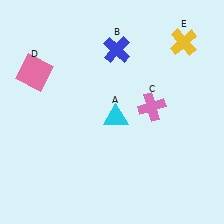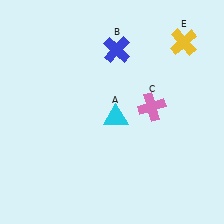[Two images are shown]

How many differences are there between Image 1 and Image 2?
There is 1 difference between the two images.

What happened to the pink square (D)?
The pink square (D) was removed in Image 2. It was in the top-left area of Image 1.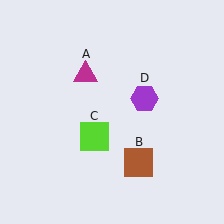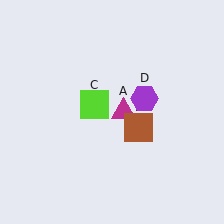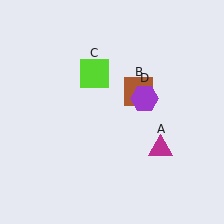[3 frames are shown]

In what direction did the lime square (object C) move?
The lime square (object C) moved up.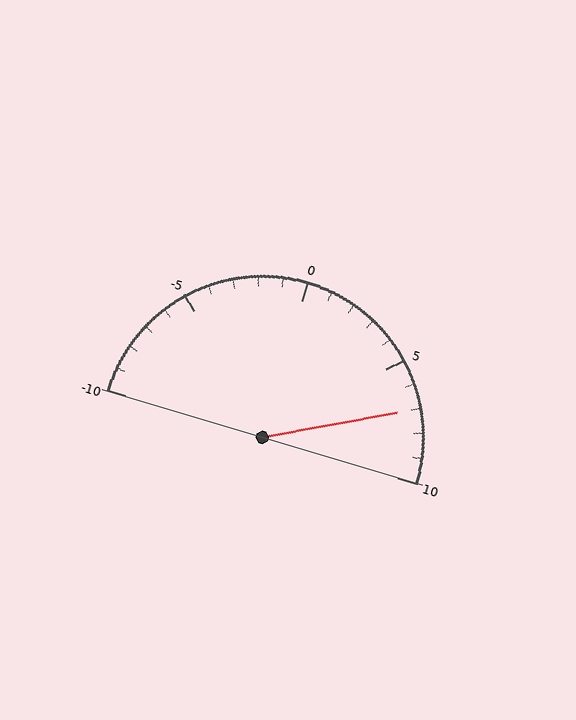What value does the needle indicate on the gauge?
The needle indicates approximately 7.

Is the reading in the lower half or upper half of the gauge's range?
The reading is in the upper half of the range (-10 to 10).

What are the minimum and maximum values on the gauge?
The gauge ranges from -10 to 10.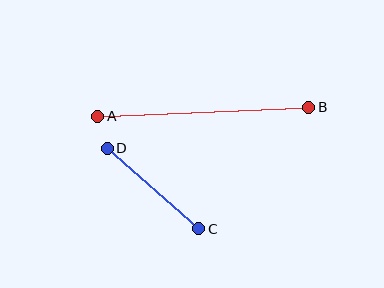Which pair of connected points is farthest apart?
Points A and B are farthest apart.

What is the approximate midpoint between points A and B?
The midpoint is at approximately (203, 112) pixels.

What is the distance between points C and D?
The distance is approximately 122 pixels.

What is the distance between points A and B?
The distance is approximately 211 pixels.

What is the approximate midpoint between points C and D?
The midpoint is at approximately (153, 188) pixels.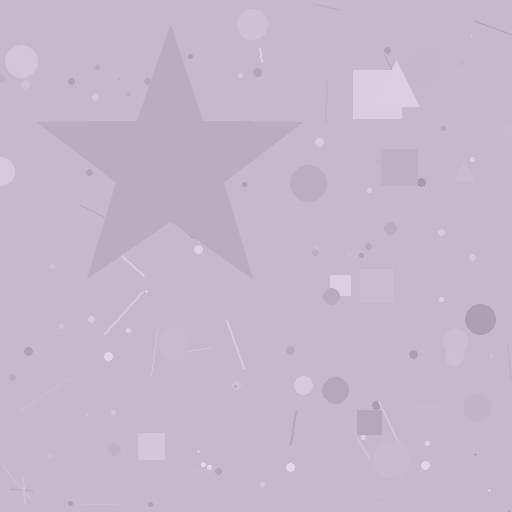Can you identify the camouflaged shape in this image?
The camouflaged shape is a star.